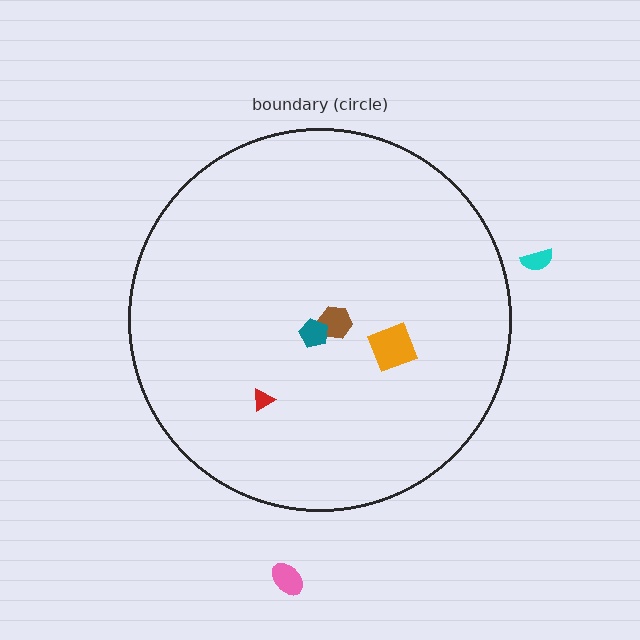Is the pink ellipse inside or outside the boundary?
Outside.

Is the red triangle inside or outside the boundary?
Inside.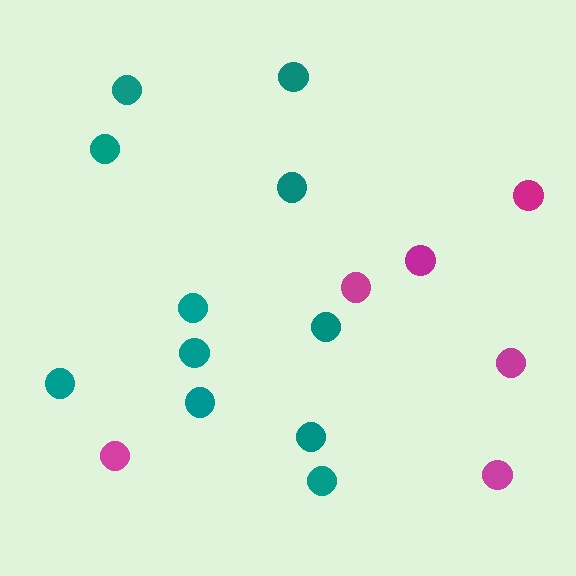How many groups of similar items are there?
There are 2 groups: one group of teal circles (11) and one group of magenta circles (6).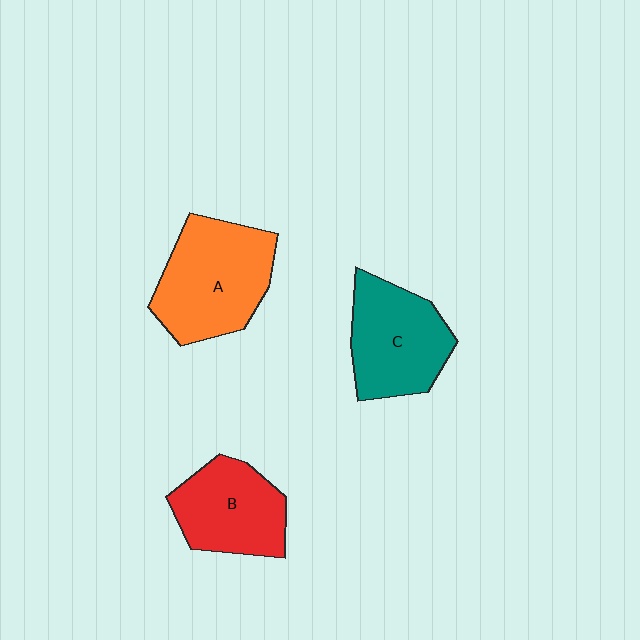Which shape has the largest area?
Shape A (orange).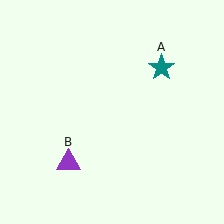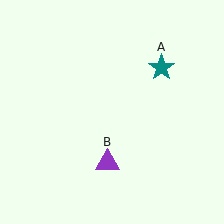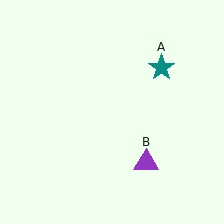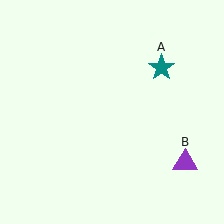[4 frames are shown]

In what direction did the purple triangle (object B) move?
The purple triangle (object B) moved right.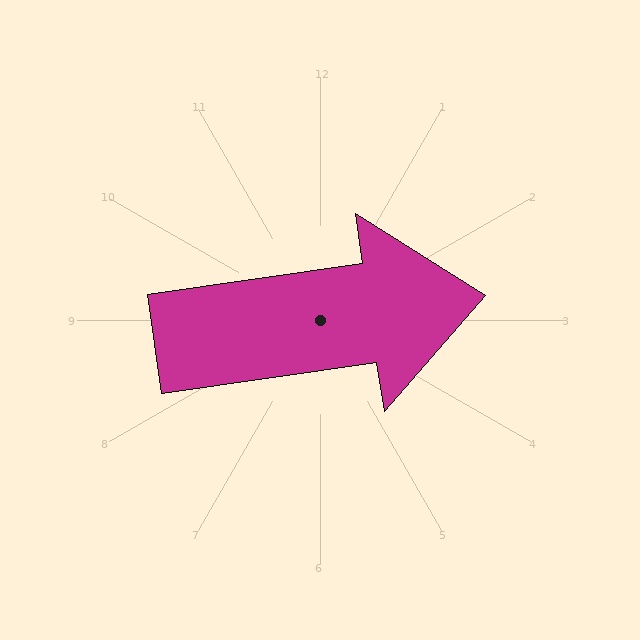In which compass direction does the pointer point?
East.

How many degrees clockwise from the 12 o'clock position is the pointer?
Approximately 82 degrees.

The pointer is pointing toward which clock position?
Roughly 3 o'clock.